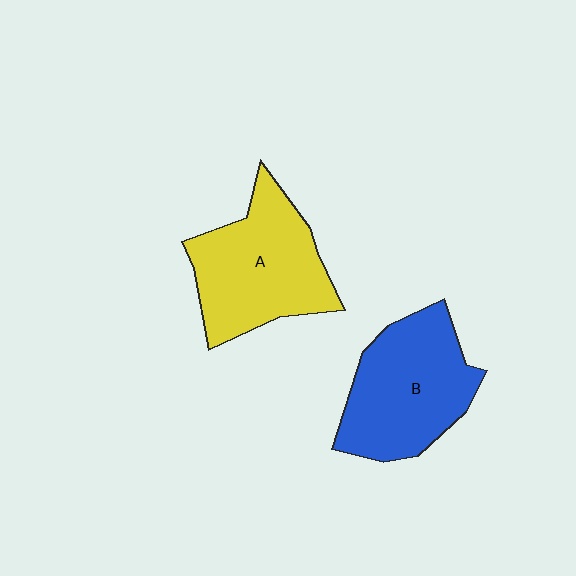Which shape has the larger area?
Shape A (yellow).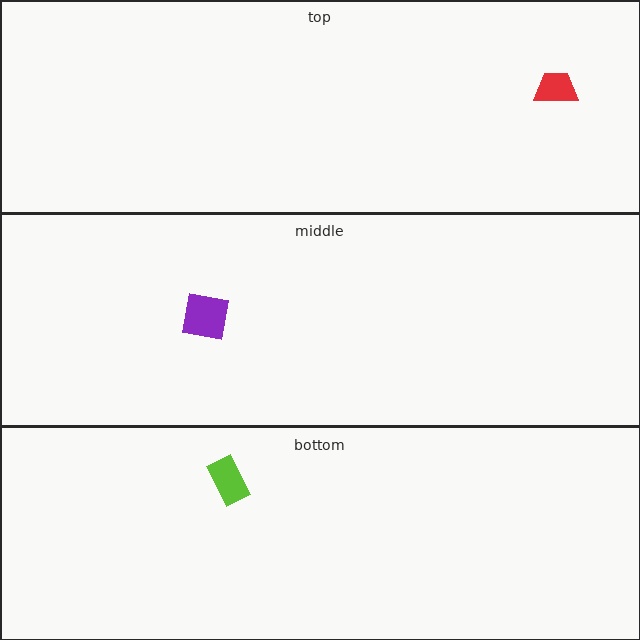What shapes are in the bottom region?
The lime rectangle.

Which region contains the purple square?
The middle region.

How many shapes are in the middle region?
1.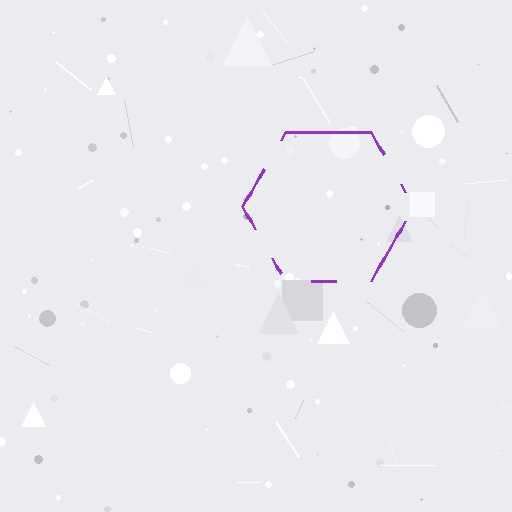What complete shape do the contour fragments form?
The contour fragments form a hexagon.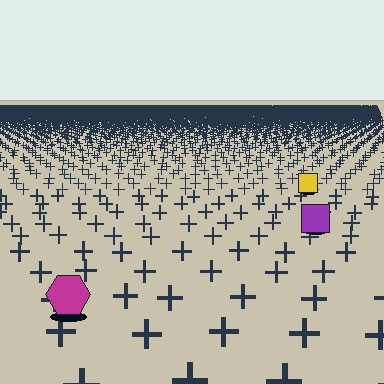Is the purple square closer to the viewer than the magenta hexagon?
No. The magenta hexagon is closer — you can tell from the texture gradient: the ground texture is coarser near it.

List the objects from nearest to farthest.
From nearest to farthest: the magenta hexagon, the purple square, the yellow square.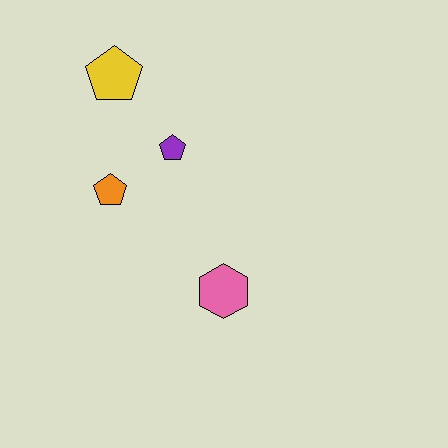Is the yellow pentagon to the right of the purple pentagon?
No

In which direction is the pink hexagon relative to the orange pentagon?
The pink hexagon is to the right of the orange pentagon.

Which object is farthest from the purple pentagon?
The pink hexagon is farthest from the purple pentagon.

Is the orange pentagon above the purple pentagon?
No